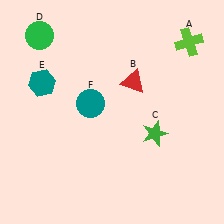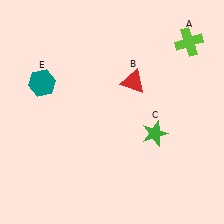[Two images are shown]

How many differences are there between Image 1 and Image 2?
There are 2 differences between the two images.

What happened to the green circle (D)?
The green circle (D) was removed in Image 2. It was in the top-left area of Image 1.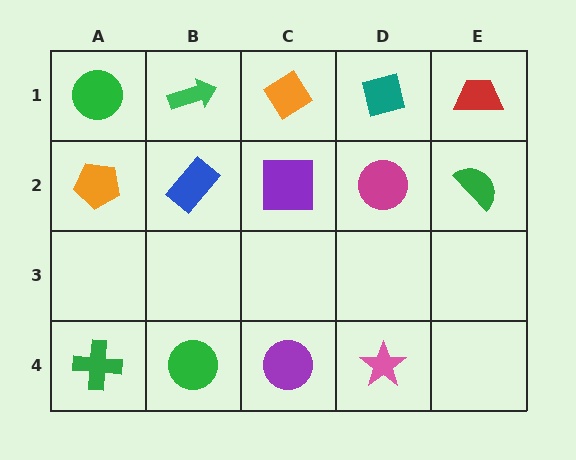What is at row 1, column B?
A green arrow.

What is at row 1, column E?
A red trapezoid.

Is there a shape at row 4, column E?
No, that cell is empty.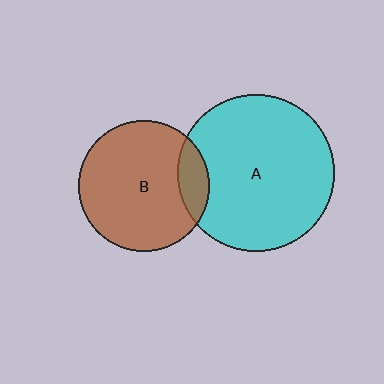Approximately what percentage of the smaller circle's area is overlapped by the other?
Approximately 15%.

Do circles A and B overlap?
Yes.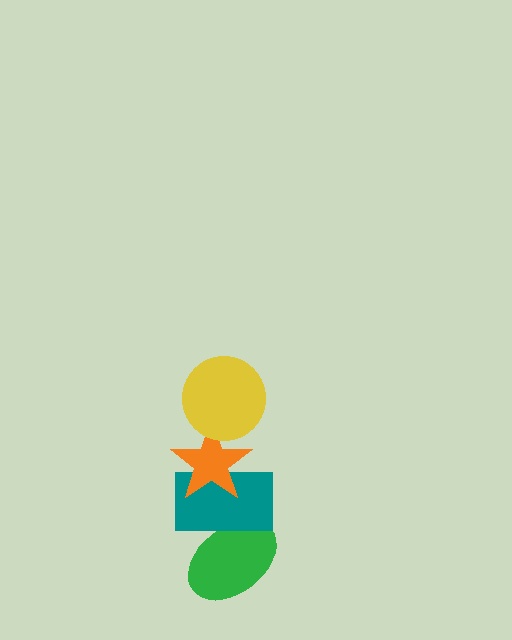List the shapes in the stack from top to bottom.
From top to bottom: the yellow circle, the orange star, the teal rectangle, the green ellipse.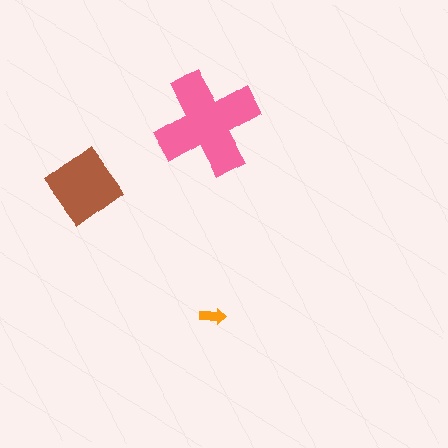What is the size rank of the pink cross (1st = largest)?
1st.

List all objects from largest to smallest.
The pink cross, the brown diamond, the orange arrow.